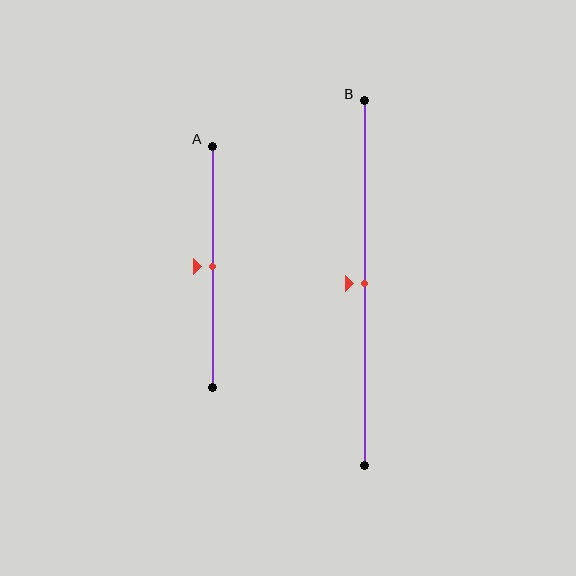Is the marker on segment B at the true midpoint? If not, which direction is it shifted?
Yes, the marker on segment B is at the true midpoint.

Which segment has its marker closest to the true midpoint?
Segment A has its marker closest to the true midpoint.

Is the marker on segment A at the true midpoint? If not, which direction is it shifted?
Yes, the marker on segment A is at the true midpoint.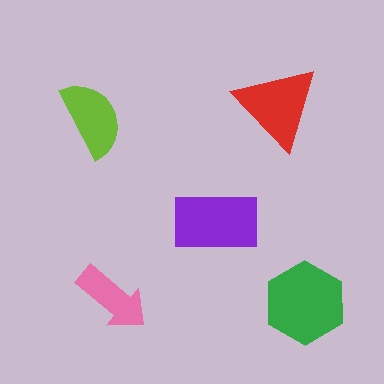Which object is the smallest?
The pink arrow.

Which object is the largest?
The green hexagon.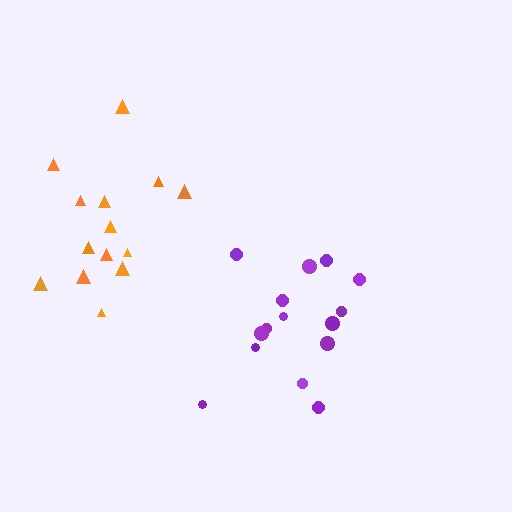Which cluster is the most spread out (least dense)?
Purple.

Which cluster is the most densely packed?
Orange.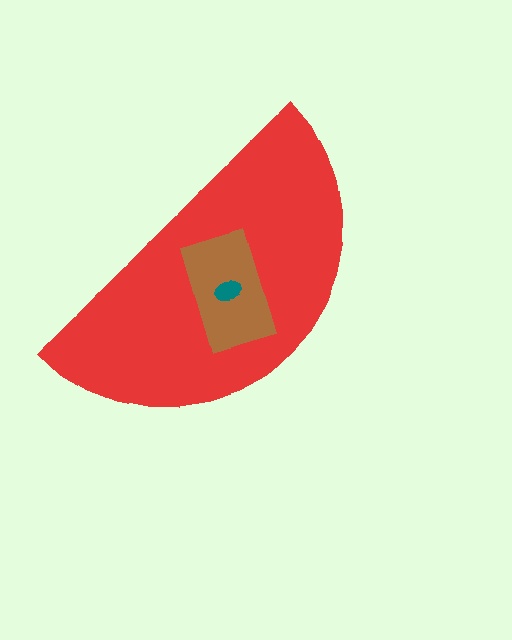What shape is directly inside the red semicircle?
The brown rectangle.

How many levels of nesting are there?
3.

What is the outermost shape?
The red semicircle.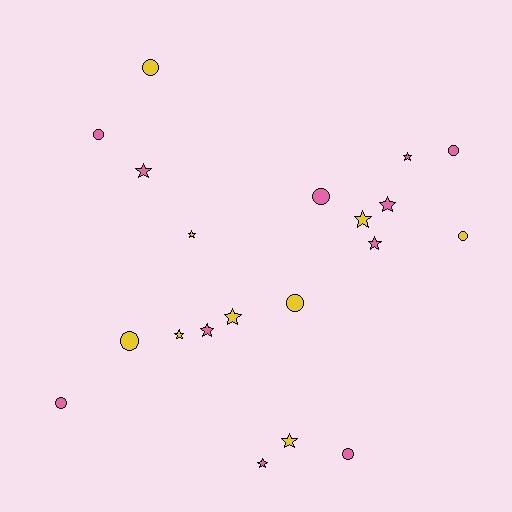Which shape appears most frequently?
Star, with 11 objects.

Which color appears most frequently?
Pink, with 11 objects.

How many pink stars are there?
There are 6 pink stars.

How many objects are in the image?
There are 20 objects.